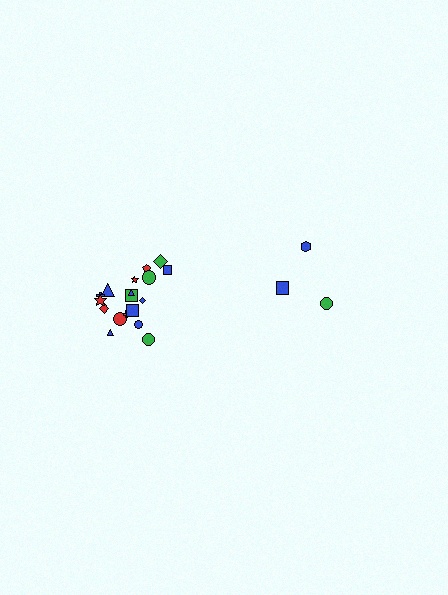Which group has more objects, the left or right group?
The left group.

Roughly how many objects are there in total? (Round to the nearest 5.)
Roughly 20 objects in total.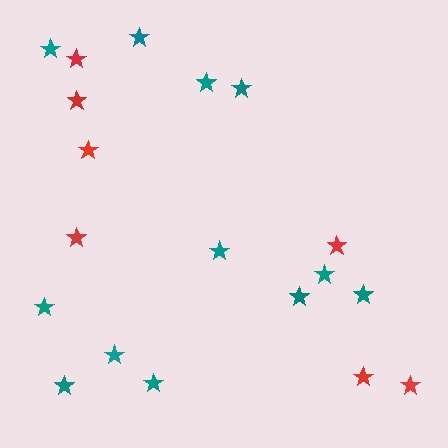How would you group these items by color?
There are 2 groups: one group of red stars (7) and one group of teal stars (12).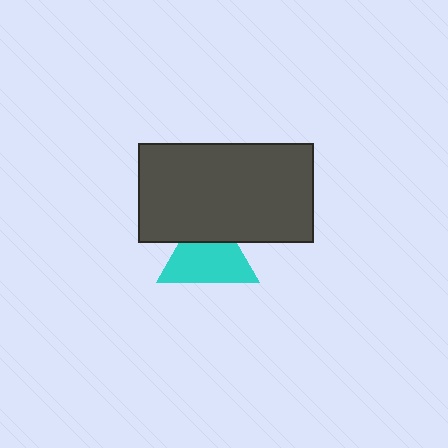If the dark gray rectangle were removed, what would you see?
You would see the complete cyan triangle.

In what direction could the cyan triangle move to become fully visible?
The cyan triangle could move down. That would shift it out from behind the dark gray rectangle entirely.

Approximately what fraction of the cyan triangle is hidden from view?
Roughly 31% of the cyan triangle is hidden behind the dark gray rectangle.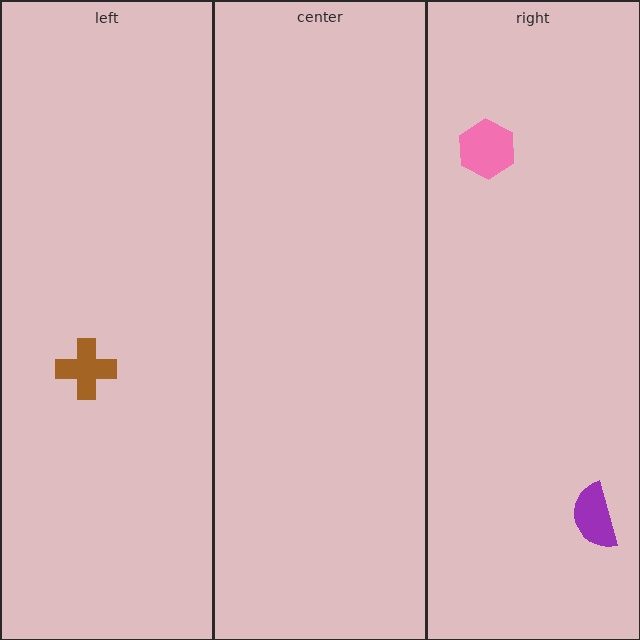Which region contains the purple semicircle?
The right region.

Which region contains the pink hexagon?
The right region.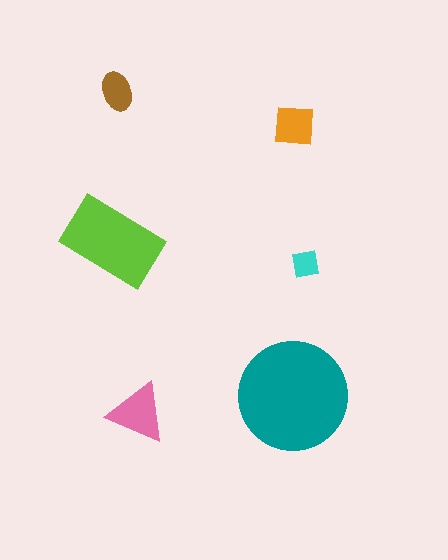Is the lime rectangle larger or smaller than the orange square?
Larger.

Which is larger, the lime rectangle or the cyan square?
The lime rectangle.